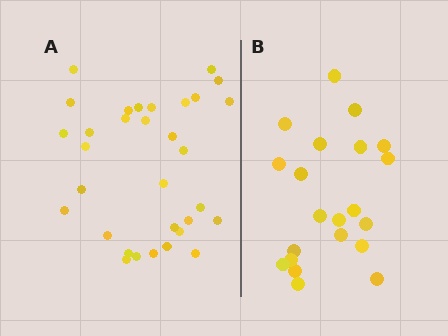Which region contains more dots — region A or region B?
Region A (the left region) has more dots.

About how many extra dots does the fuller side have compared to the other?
Region A has roughly 12 or so more dots than region B.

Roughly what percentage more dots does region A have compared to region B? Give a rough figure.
About 50% more.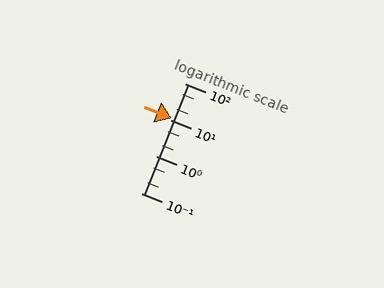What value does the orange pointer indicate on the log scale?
The pointer indicates approximately 11.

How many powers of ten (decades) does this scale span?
The scale spans 3 decades, from 0.1 to 100.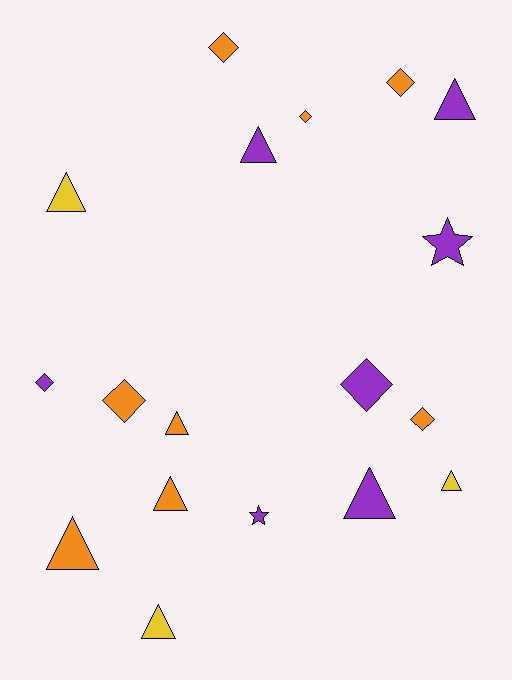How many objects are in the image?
There are 18 objects.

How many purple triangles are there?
There are 3 purple triangles.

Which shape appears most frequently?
Triangle, with 9 objects.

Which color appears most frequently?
Orange, with 8 objects.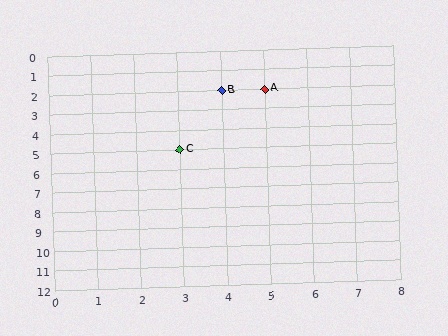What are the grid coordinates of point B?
Point B is at grid coordinates (4, 2).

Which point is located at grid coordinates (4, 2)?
Point B is at (4, 2).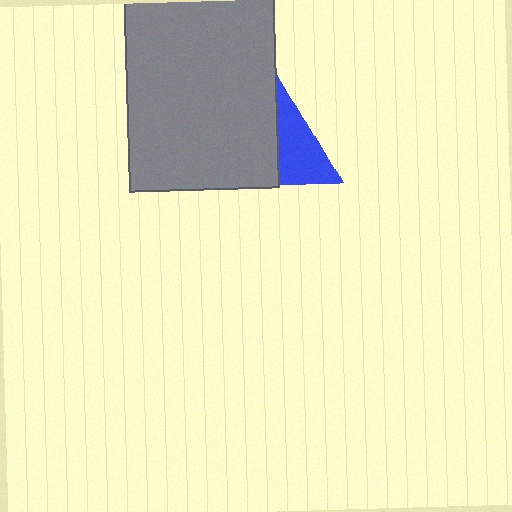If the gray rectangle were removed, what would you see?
You would see the complete blue triangle.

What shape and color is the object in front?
The object in front is a gray rectangle.